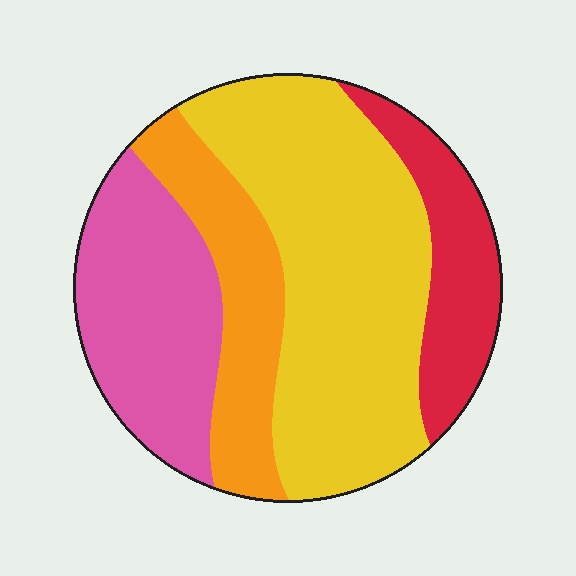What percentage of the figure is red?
Red takes up about one sixth (1/6) of the figure.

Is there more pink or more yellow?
Yellow.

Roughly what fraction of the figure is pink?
Pink covers roughly 25% of the figure.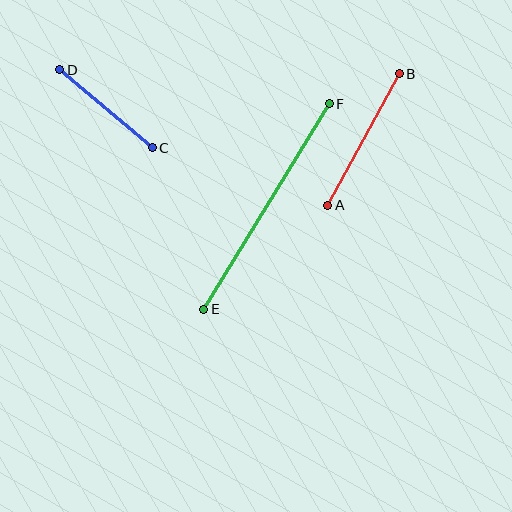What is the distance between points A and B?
The distance is approximately 150 pixels.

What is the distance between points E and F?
The distance is approximately 241 pixels.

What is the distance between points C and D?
The distance is approximately 121 pixels.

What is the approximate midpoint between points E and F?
The midpoint is at approximately (266, 207) pixels.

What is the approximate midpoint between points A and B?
The midpoint is at approximately (364, 139) pixels.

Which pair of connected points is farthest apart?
Points E and F are farthest apart.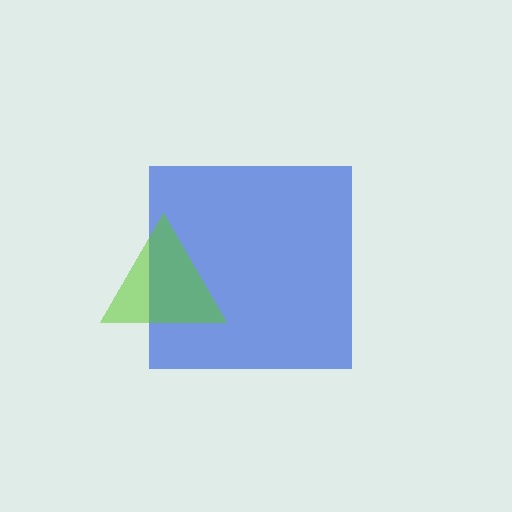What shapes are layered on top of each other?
The layered shapes are: a blue square, a lime triangle.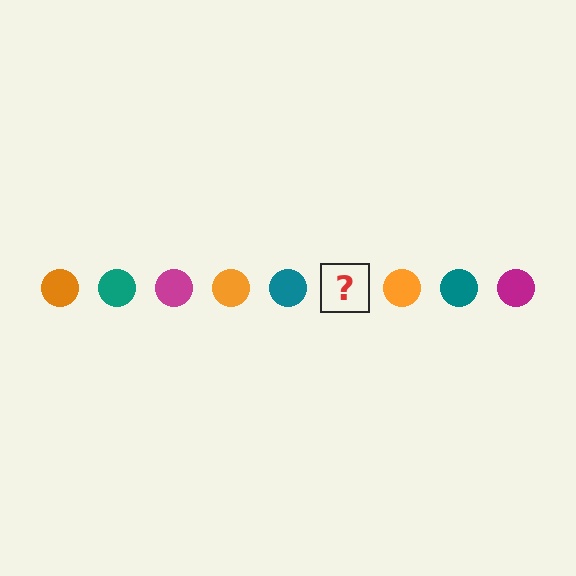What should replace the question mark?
The question mark should be replaced with a magenta circle.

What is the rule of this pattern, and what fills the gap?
The rule is that the pattern cycles through orange, teal, magenta circles. The gap should be filled with a magenta circle.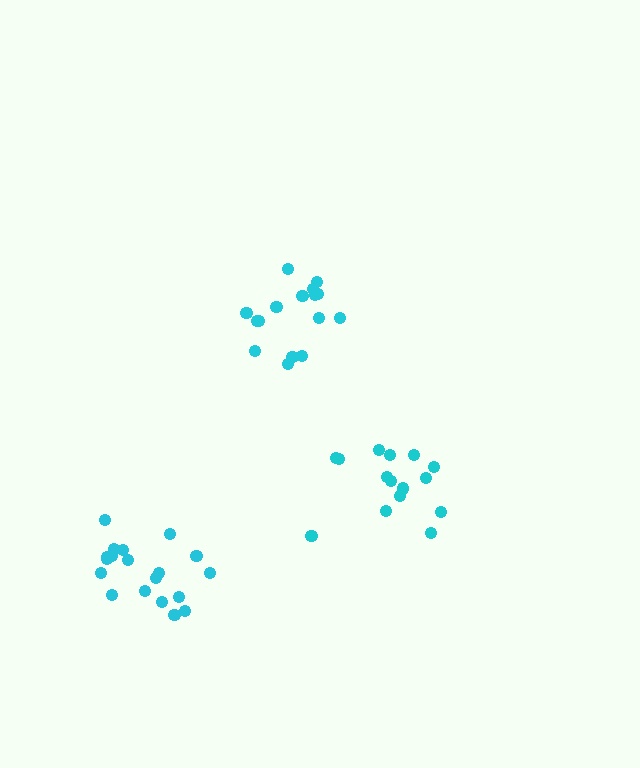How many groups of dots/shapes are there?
There are 3 groups.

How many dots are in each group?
Group 1: 19 dots, Group 2: 16 dots, Group 3: 15 dots (50 total).